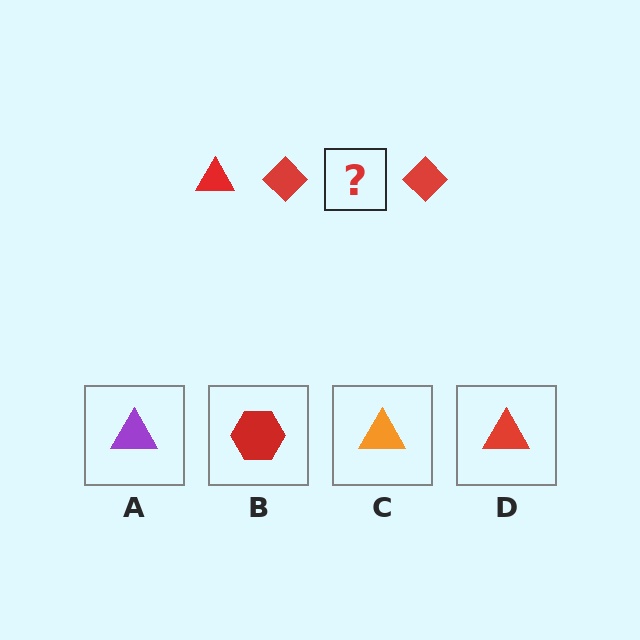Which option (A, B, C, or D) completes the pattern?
D.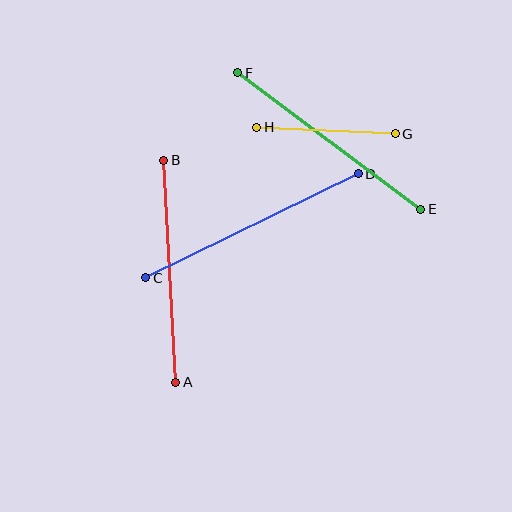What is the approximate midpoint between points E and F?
The midpoint is at approximately (329, 141) pixels.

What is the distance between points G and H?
The distance is approximately 138 pixels.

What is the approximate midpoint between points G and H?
The midpoint is at approximately (326, 130) pixels.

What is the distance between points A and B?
The distance is approximately 222 pixels.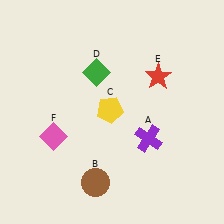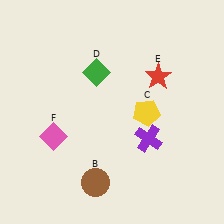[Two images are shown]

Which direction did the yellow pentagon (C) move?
The yellow pentagon (C) moved right.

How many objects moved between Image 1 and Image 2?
1 object moved between the two images.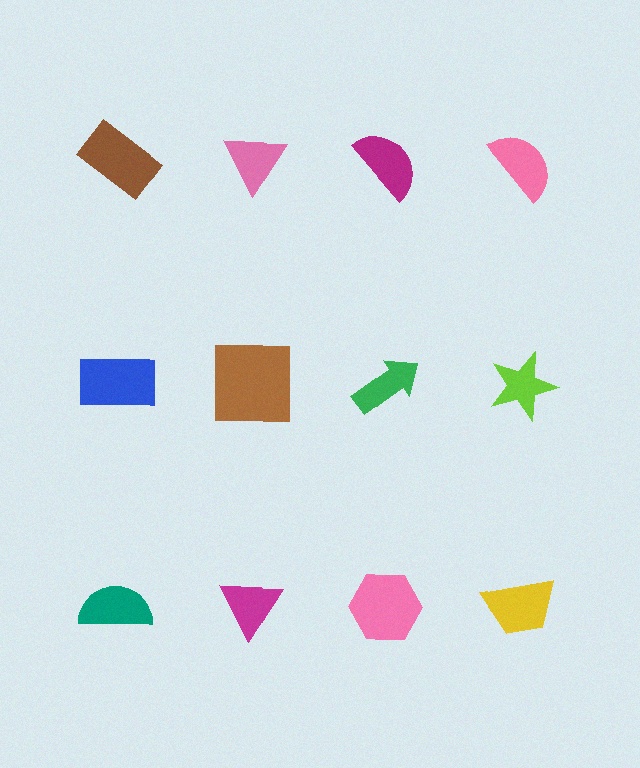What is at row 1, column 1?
A brown rectangle.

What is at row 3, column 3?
A pink hexagon.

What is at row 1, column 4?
A pink semicircle.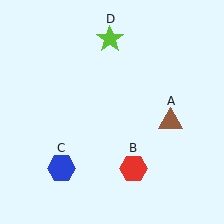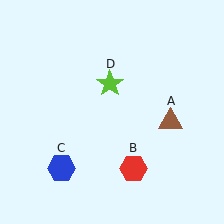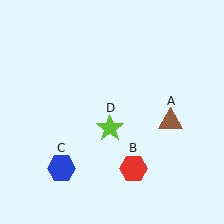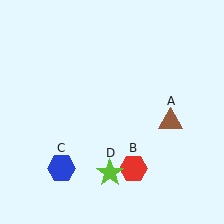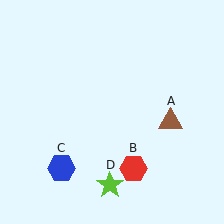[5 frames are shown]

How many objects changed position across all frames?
1 object changed position: lime star (object D).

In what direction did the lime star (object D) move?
The lime star (object D) moved down.